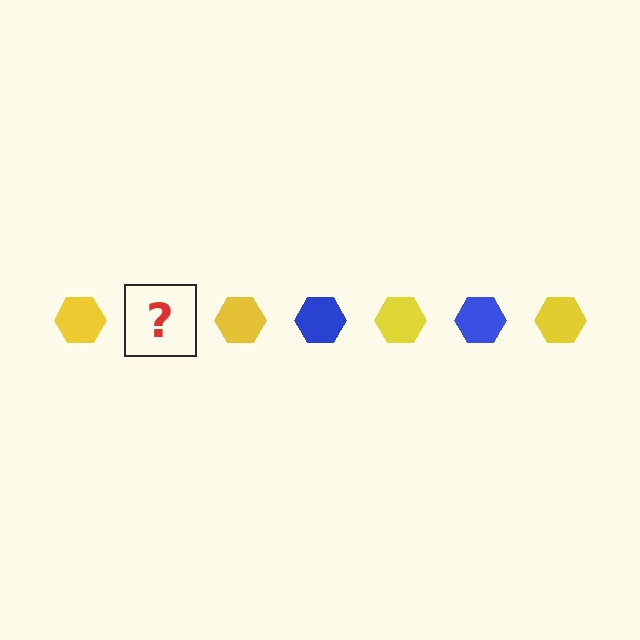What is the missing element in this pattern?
The missing element is a blue hexagon.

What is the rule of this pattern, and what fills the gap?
The rule is that the pattern cycles through yellow, blue hexagons. The gap should be filled with a blue hexagon.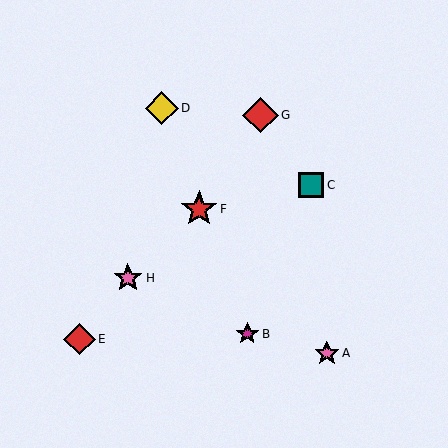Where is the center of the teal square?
The center of the teal square is at (311, 185).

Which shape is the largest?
The red star (labeled F) is the largest.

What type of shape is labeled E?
Shape E is a red diamond.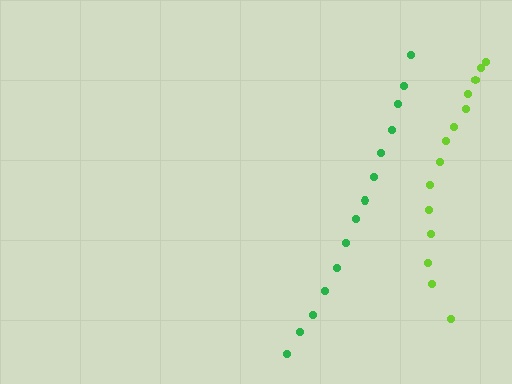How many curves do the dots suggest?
There are 2 distinct paths.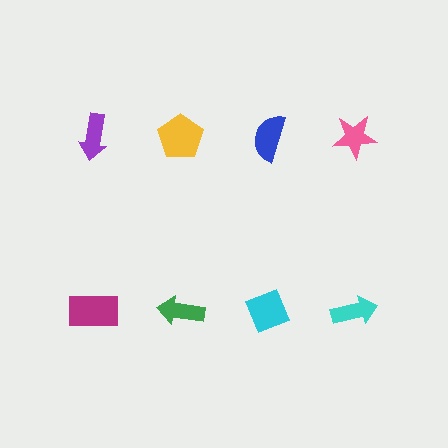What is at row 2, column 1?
A magenta rectangle.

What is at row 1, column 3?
A blue semicircle.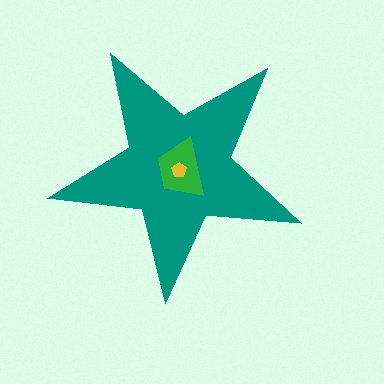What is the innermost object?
The yellow pentagon.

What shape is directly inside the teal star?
The green trapezoid.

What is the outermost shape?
The teal star.